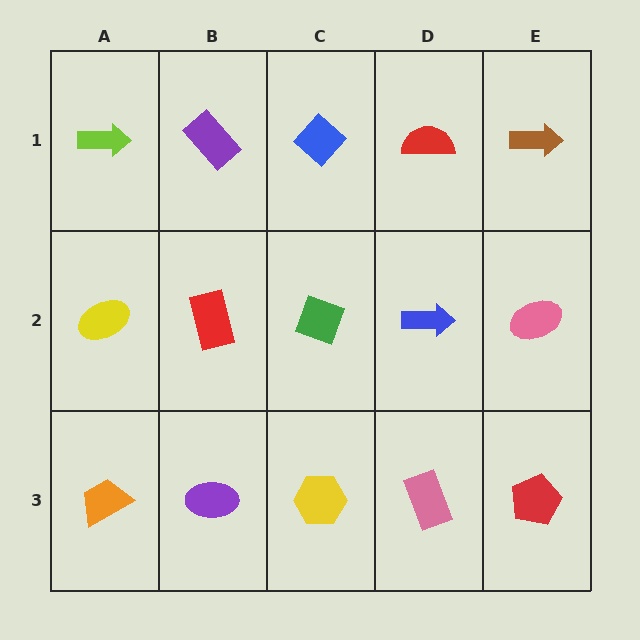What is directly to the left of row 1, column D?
A blue diamond.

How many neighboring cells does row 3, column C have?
3.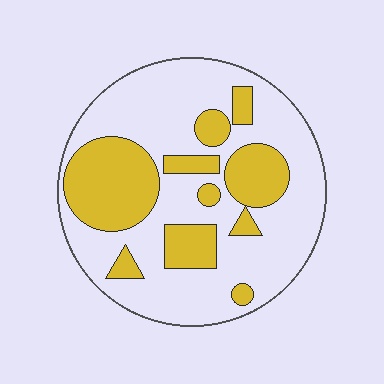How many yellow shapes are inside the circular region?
10.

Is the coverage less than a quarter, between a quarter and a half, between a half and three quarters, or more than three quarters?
Between a quarter and a half.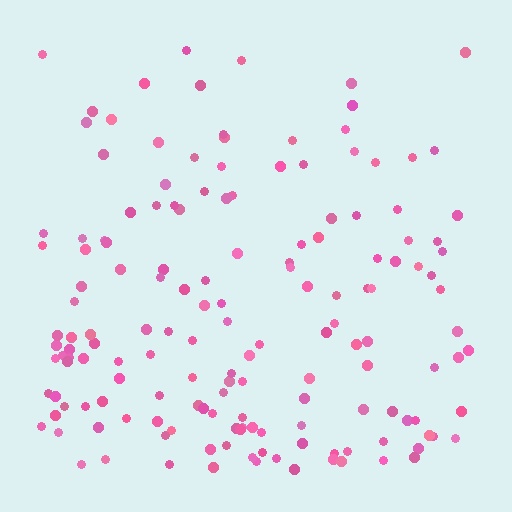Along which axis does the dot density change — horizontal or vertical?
Vertical.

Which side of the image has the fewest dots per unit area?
The top.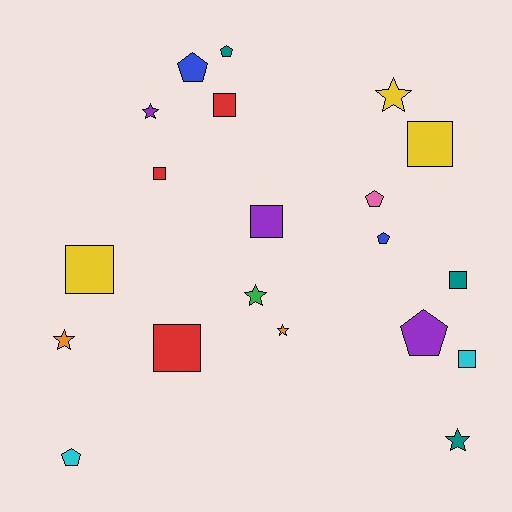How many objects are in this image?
There are 20 objects.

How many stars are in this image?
There are 6 stars.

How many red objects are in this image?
There are 3 red objects.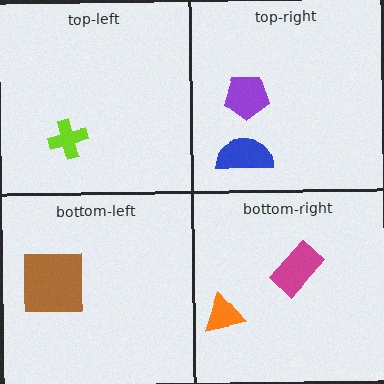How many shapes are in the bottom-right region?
2.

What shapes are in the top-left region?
The lime cross.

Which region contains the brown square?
The bottom-left region.